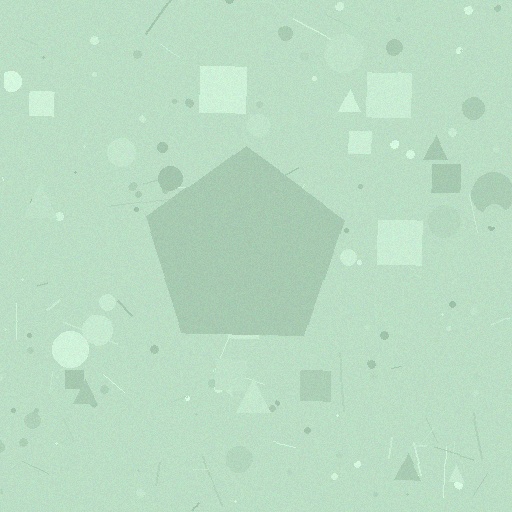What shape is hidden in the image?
A pentagon is hidden in the image.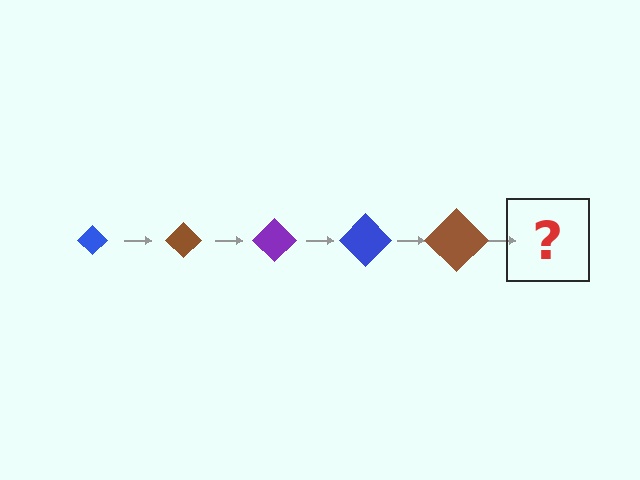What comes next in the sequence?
The next element should be a purple diamond, larger than the previous one.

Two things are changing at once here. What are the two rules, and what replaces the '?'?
The two rules are that the diamond grows larger each step and the color cycles through blue, brown, and purple. The '?' should be a purple diamond, larger than the previous one.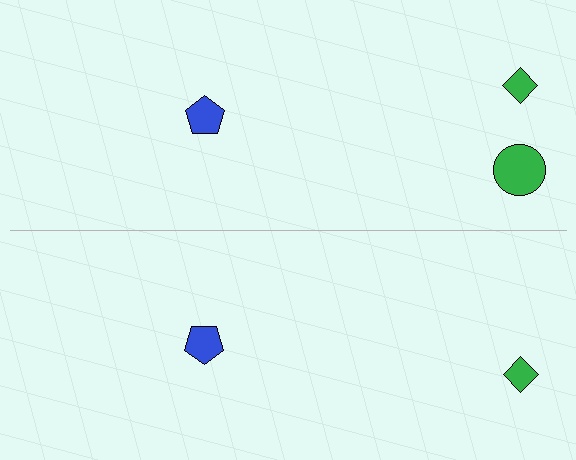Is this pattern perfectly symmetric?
No, the pattern is not perfectly symmetric. A green circle is missing from the bottom side.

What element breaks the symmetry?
A green circle is missing from the bottom side.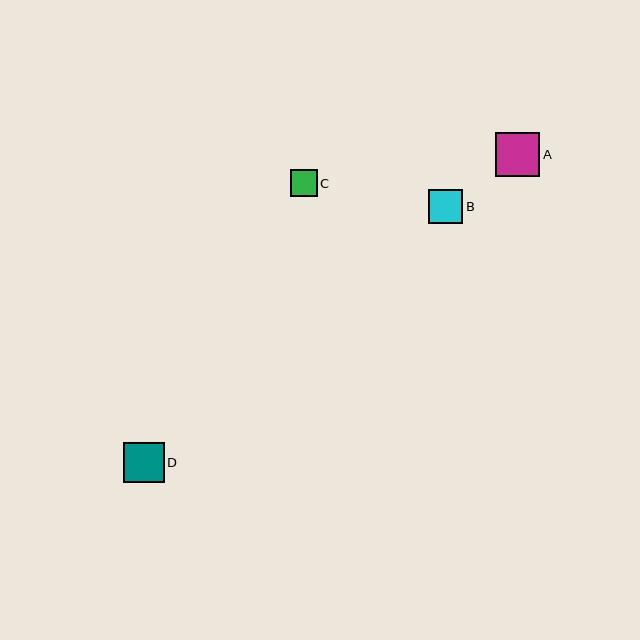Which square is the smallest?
Square C is the smallest with a size of approximately 26 pixels.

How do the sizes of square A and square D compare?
Square A and square D are approximately the same size.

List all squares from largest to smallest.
From largest to smallest: A, D, B, C.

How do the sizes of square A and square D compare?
Square A and square D are approximately the same size.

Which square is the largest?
Square A is the largest with a size of approximately 44 pixels.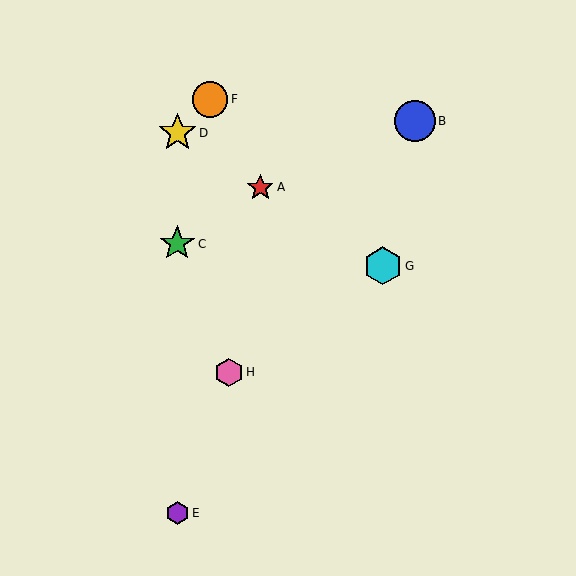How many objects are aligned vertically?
3 objects (C, D, E) are aligned vertically.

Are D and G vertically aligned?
No, D is at x≈177 and G is at x≈383.